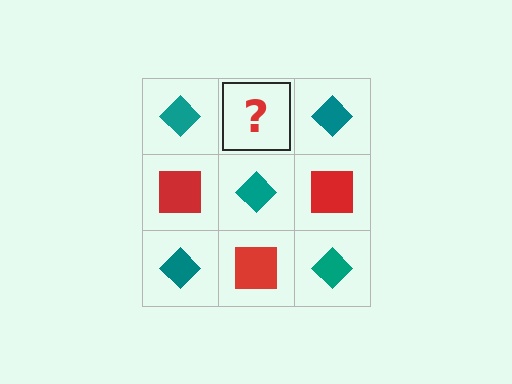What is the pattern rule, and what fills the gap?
The rule is that it alternates teal diamond and red square in a checkerboard pattern. The gap should be filled with a red square.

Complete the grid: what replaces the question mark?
The question mark should be replaced with a red square.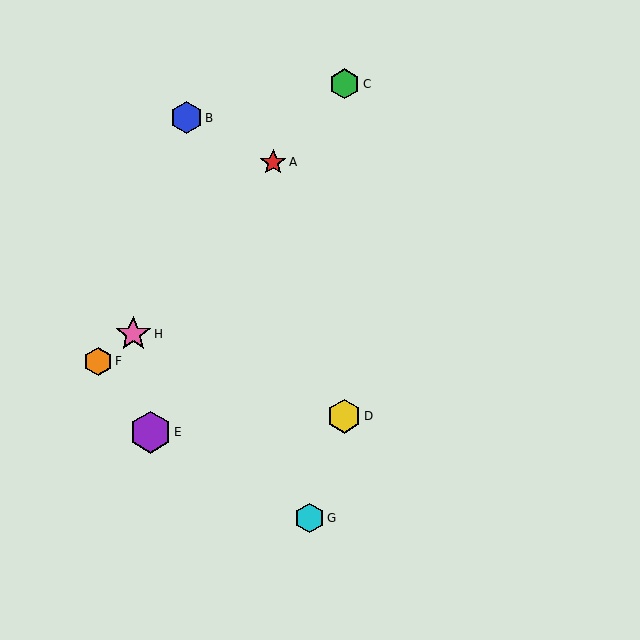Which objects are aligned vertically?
Objects C, D are aligned vertically.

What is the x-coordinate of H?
Object H is at x≈133.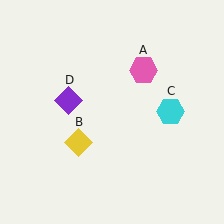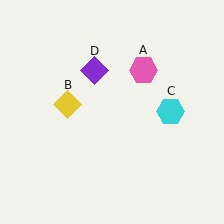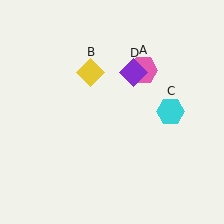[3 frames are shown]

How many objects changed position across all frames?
2 objects changed position: yellow diamond (object B), purple diamond (object D).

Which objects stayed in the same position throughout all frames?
Pink hexagon (object A) and cyan hexagon (object C) remained stationary.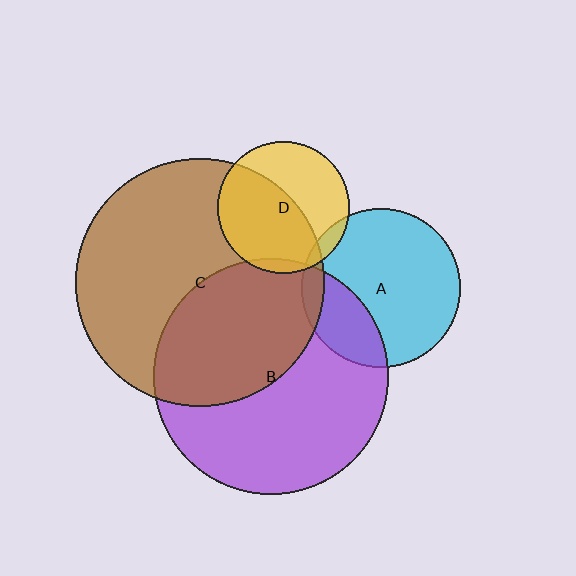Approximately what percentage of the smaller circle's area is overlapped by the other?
Approximately 45%.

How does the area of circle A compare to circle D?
Approximately 1.5 times.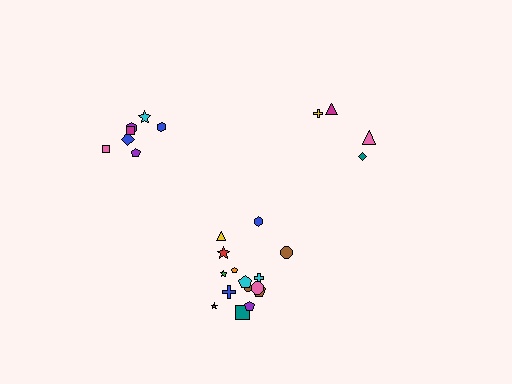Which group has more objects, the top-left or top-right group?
The top-left group.